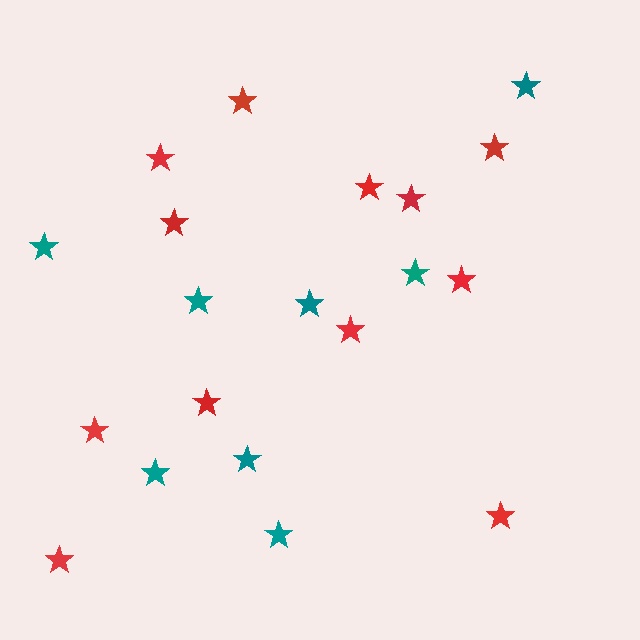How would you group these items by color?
There are 2 groups: one group of teal stars (8) and one group of red stars (12).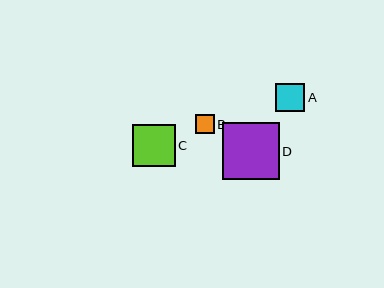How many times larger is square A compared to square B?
Square A is approximately 1.5 times the size of square B.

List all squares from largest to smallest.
From largest to smallest: D, C, A, B.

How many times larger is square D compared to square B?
Square D is approximately 3.1 times the size of square B.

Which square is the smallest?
Square B is the smallest with a size of approximately 19 pixels.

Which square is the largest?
Square D is the largest with a size of approximately 57 pixels.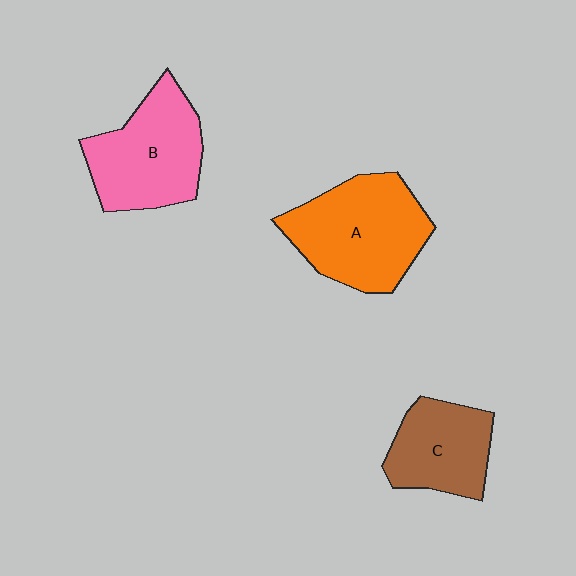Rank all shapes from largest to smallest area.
From largest to smallest: A (orange), B (pink), C (brown).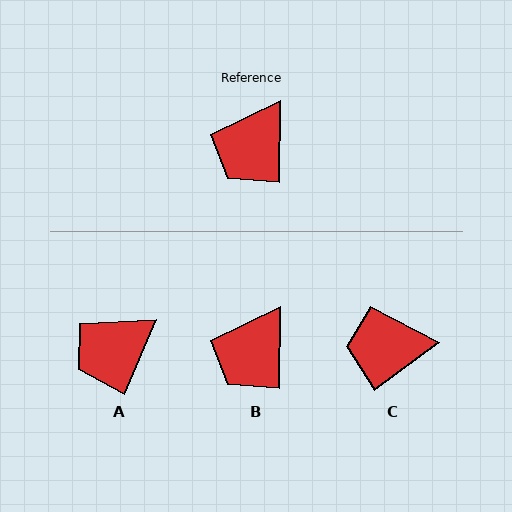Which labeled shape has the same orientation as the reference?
B.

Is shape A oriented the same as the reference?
No, it is off by about 23 degrees.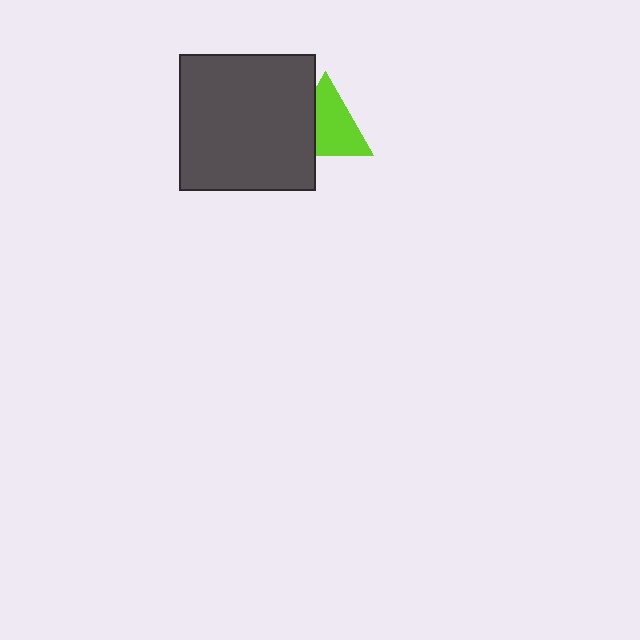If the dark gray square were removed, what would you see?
You would see the complete lime triangle.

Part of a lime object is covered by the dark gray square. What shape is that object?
It is a triangle.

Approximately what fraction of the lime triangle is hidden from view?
Roughly 31% of the lime triangle is hidden behind the dark gray square.